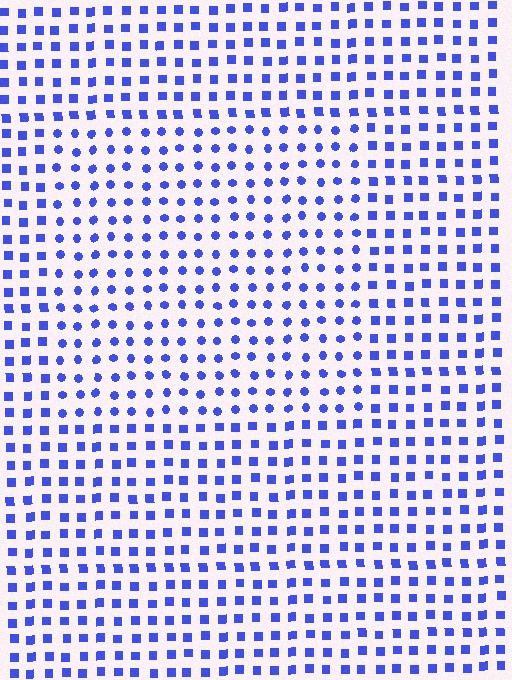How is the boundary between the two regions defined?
The boundary is defined by a change in element shape: circles inside vs. squares outside. All elements share the same color and spacing.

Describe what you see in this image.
The image is filled with small blue elements arranged in a uniform grid. A rectangle-shaped region contains circles, while the surrounding area contains squares. The boundary is defined purely by the change in element shape.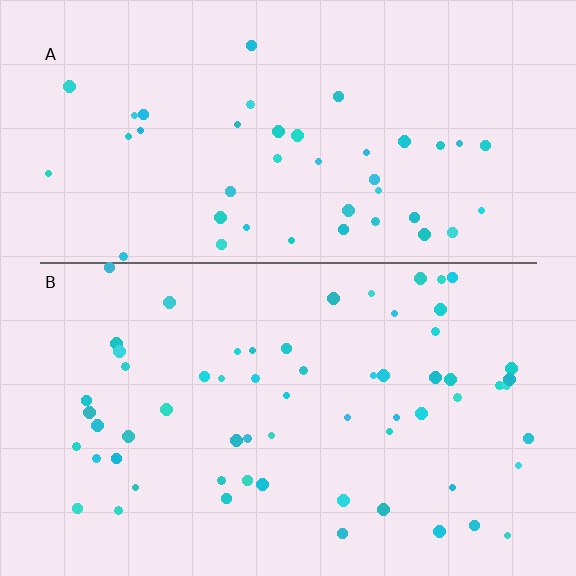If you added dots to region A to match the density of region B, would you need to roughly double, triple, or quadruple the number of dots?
Approximately double.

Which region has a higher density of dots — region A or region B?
B (the bottom).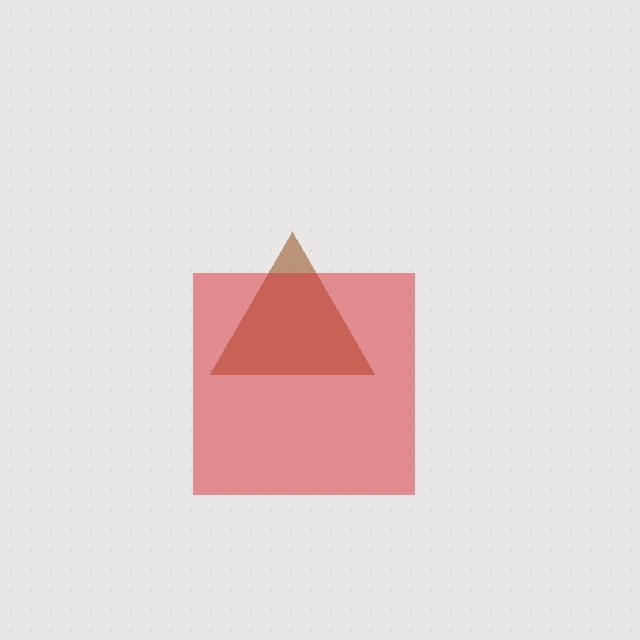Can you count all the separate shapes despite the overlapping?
Yes, there are 2 separate shapes.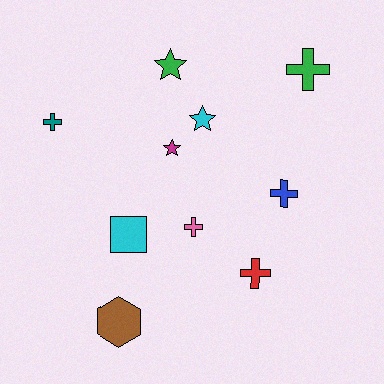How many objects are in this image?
There are 10 objects.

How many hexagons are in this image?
There is 1 hexagon.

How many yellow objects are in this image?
There are no yellow objects.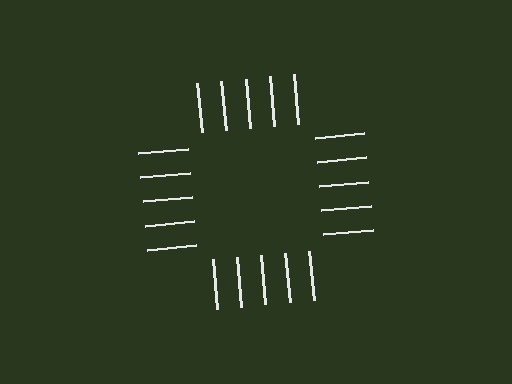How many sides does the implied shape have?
4 sides — the line-ends trace a square.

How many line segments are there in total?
20 — 5 along each of the 4 edges.